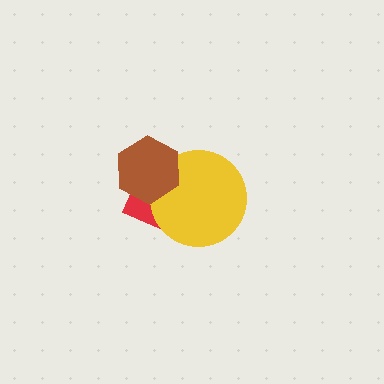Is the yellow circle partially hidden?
Yes, it is partially covered by another shape.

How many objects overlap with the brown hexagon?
2 objects overlap with the brown hexagon.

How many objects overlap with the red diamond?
2 objects overlap with the red diamond.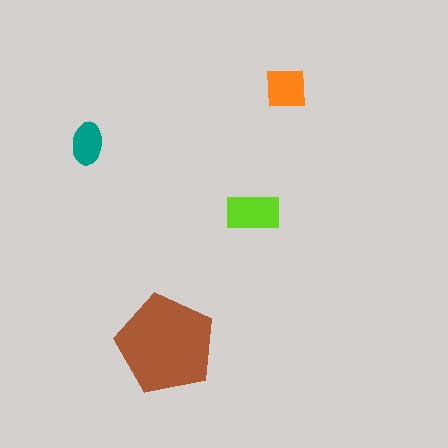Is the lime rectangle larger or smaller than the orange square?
Larger.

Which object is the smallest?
The teal ellipse.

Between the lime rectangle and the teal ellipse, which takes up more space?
The lime rectangle.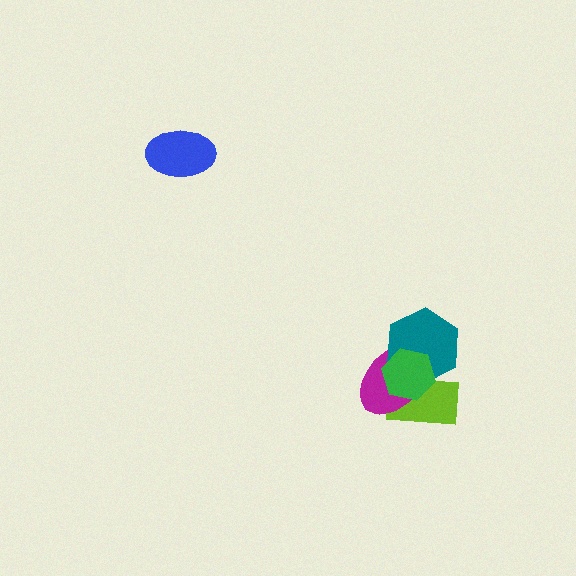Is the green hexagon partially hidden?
No, no other shape covers it.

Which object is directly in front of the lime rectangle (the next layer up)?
The magenta ellipse is directly in front of the lime rectangle.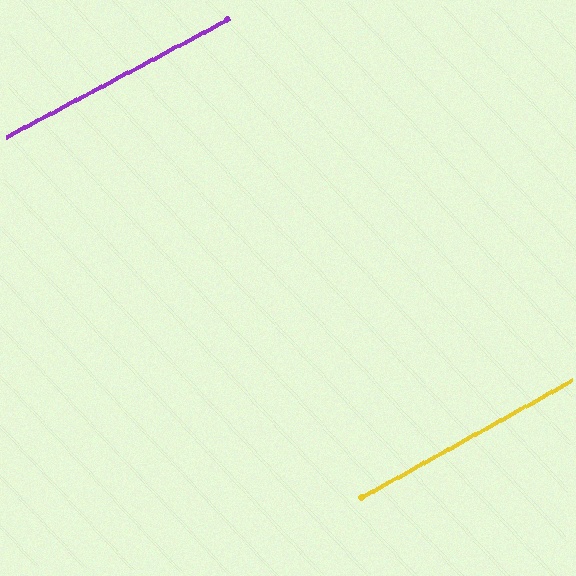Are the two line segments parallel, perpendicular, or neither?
Parallel — their directions differ by only 0.9°.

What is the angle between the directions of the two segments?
Approximately 1 degree.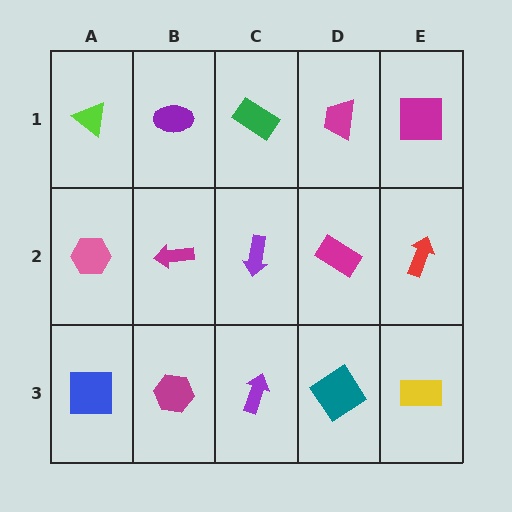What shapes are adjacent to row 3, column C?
A purple arrow (row 2, column C), a magenta hexagon (row 3, column B), a teal diamond (row 3, column D).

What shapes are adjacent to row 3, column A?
A pink hexagon (row 2, column A), a magenta hexagon (row 3, column B).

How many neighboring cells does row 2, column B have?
4.